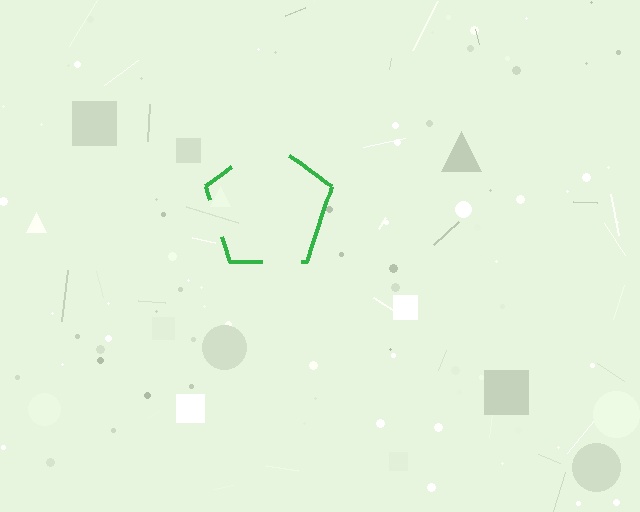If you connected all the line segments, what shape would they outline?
They would outline a pentagon.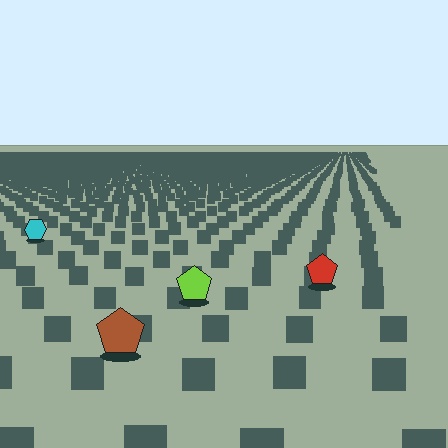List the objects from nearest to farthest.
From nearest to farthest: the brown pentagon, the lime pentagon, the red pentagon, the cyan hexagon.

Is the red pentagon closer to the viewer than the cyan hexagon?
Yes. The red pentagon is closer — you can tell from the texture gradient: the ground texture is coarser near it.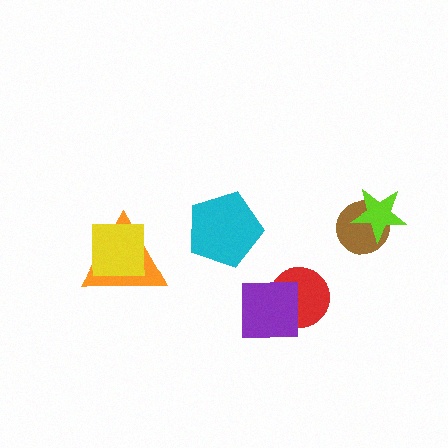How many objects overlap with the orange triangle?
1 object overlaps with the orange triangle.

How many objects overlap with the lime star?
1 object overlaps with the lime star.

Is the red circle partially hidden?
Yes, it is partially covered by another shape.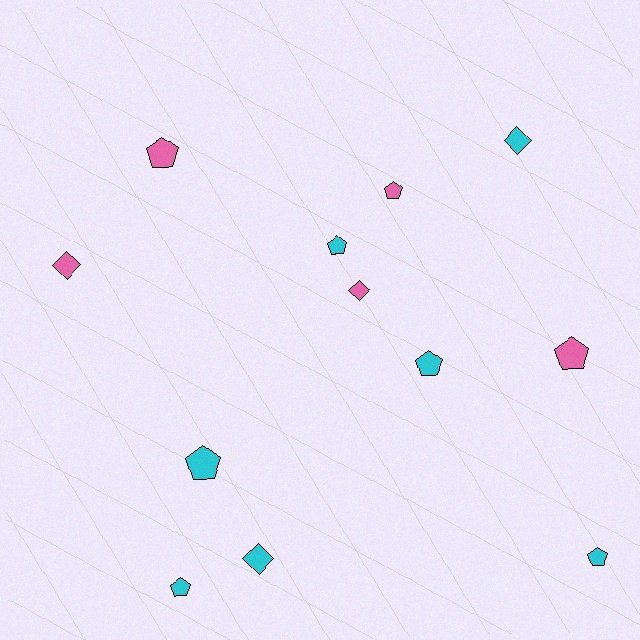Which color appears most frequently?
Cyan, with 7 objects.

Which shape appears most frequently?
Pentagon, with 8 objects.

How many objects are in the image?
There are 12 objects.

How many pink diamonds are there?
There are 2 pink diamonds.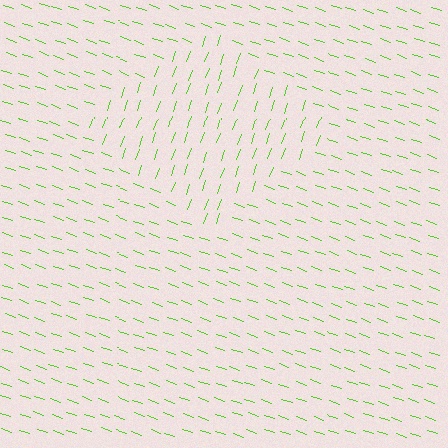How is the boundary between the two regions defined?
The boundary is defined purely by a change in line orientation (approximately 90 degrees difference). All lines are the same color and thickness.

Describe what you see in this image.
The image is filled with small lime line segments. A diamond region in the image has lines oriented differently from the surrounding lines, creating a visible texture boundary.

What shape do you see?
I see a diamond.